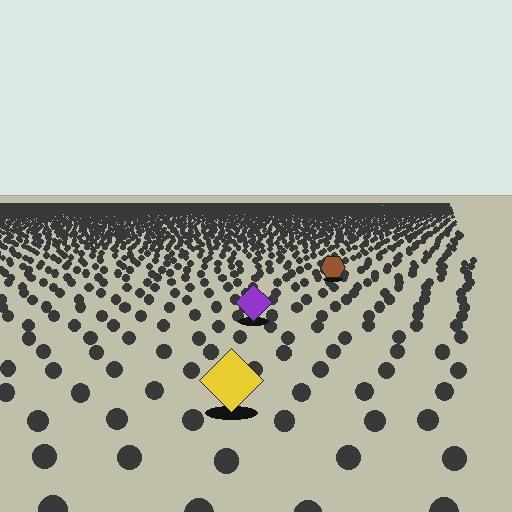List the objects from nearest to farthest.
From nearest to farthest: the yellow diamond, the purple diamond, the brown hexagon.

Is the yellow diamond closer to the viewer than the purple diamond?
Yes. The yellow diamond is closer — you can tell from the texture gradient: the ground texture is coarser near it.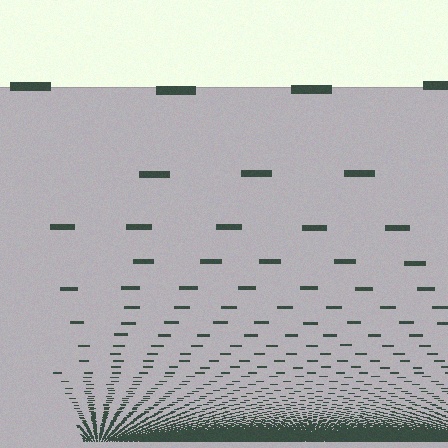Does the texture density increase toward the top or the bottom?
Density increases toward the bottom.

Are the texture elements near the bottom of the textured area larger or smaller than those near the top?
Smaller. The gradient is inverted — elements near the bottom are smaller and denser.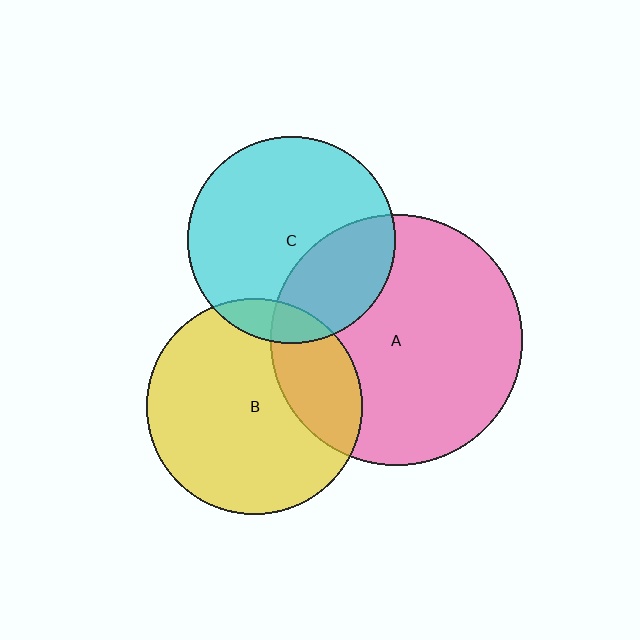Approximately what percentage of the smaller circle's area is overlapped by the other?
Approximately 25%.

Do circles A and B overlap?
Yes.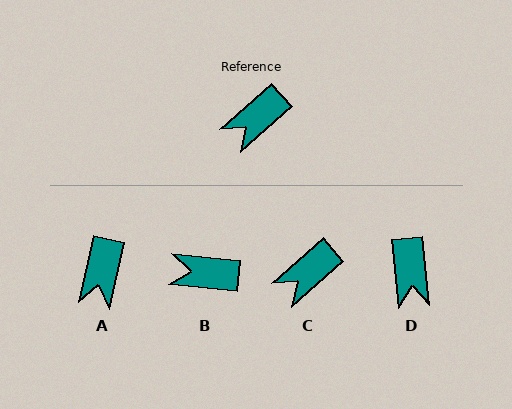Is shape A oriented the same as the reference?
No, it is off by about 36 degrees.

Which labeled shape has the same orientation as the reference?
C.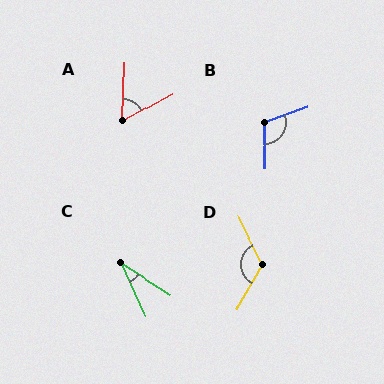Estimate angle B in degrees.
Approximately 108 degrees.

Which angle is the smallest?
C, at approximately 33 degrees.